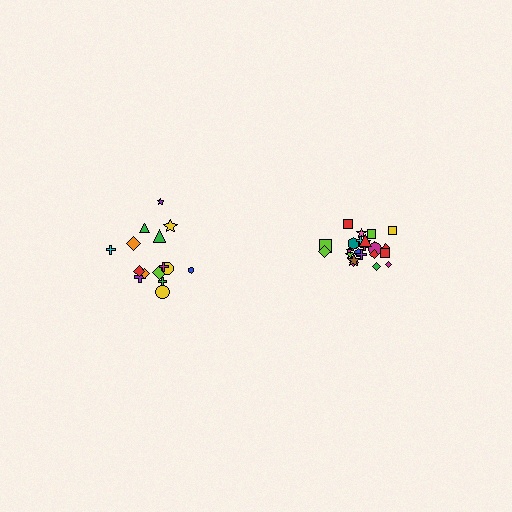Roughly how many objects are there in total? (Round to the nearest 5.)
Roughly 40 objects in total.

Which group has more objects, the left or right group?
The right group.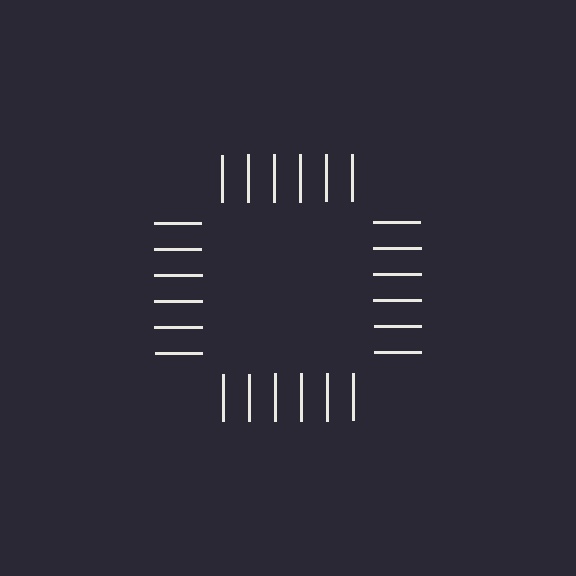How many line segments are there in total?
24 — 6 along each of the 4 edges.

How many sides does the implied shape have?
4 sides — the line-ends trace a square.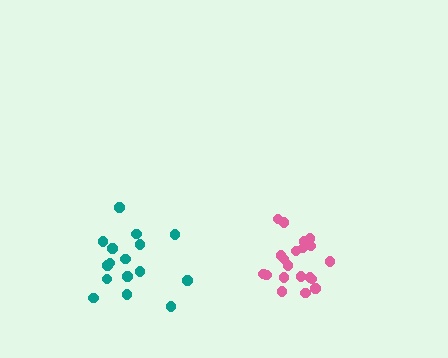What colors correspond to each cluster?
The clusters are colored: pink, teal.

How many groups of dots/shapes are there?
There are 2 groups.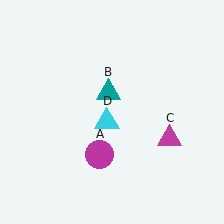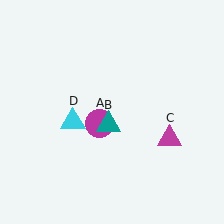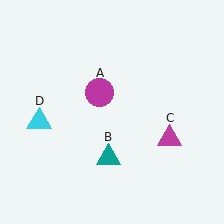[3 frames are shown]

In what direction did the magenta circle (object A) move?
The magenta circle (object A) moved up.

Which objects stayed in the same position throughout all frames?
Magenta triangle (object C) remained stationary.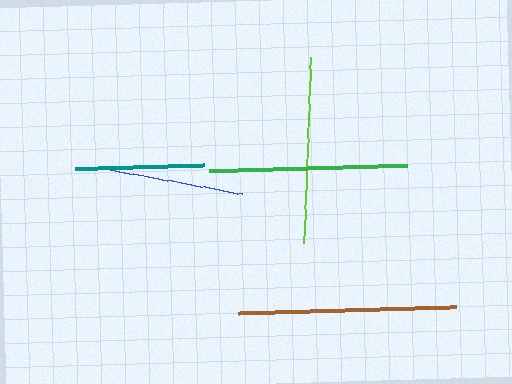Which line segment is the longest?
The brown line is the longest at approximately 218 pixels.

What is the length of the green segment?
The green segment is approximately 198 pixels long.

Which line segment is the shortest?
The teal line is the shortest at approximately 129 pixels.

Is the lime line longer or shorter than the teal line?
The lime line is longer than the teal line.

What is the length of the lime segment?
The lime segment is approximately 185 pixels long.